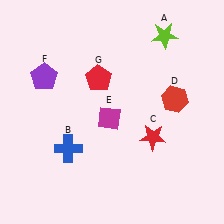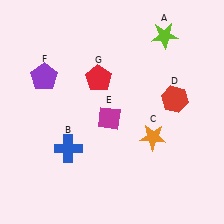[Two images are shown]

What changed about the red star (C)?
In Image 1, C is red. In Image 2, it changed to orange.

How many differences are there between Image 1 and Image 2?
There is 1 difference between the two images.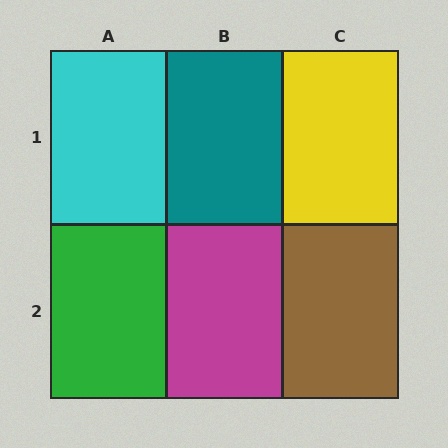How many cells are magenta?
1 cell is magenta.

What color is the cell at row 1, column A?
Cyan.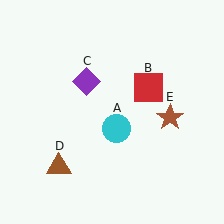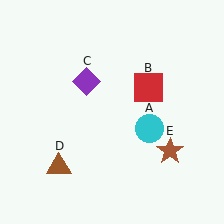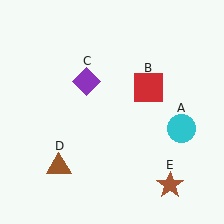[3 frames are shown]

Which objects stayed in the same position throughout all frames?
Red square (object B) and purple diamond (object C) and brown triangle (object D) remained stationary.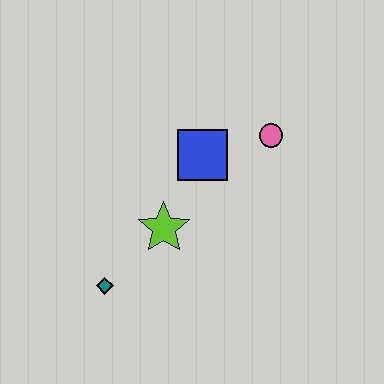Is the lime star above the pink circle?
No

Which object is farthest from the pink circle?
The teal diamond is farthest from the pink circle.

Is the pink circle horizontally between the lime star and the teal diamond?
No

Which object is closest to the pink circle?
The blue square is closest to the pink circle.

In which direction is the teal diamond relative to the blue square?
The teal diamond is below the blue square.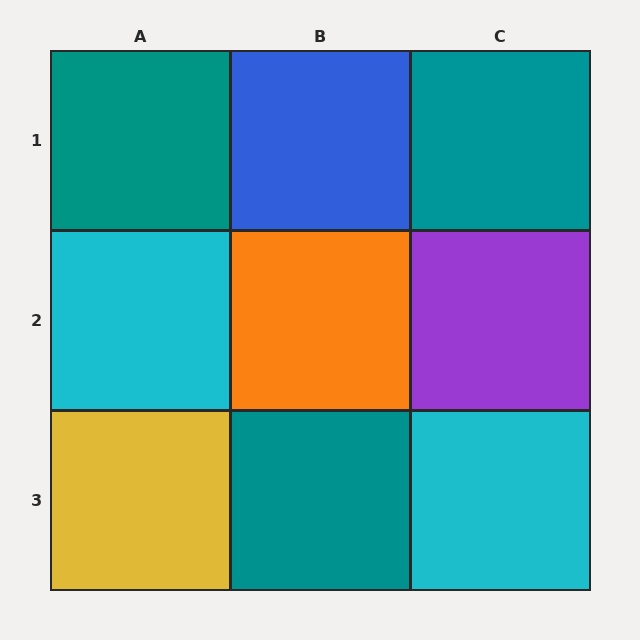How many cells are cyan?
2 cells are cyan.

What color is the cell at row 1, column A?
Teal.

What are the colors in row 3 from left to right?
Yellow, teal, cyan.